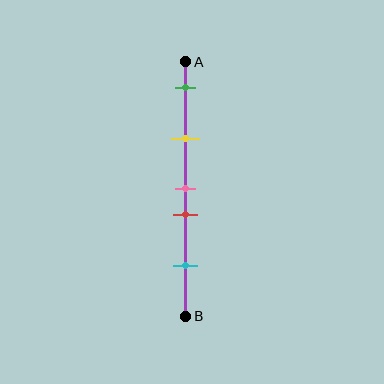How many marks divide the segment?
There are 5 marks dividing the segment.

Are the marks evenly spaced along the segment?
No, the marks are not evenly spaced.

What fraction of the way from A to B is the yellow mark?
The yellow mark is approximately 30% (0.3) of the way from A to B.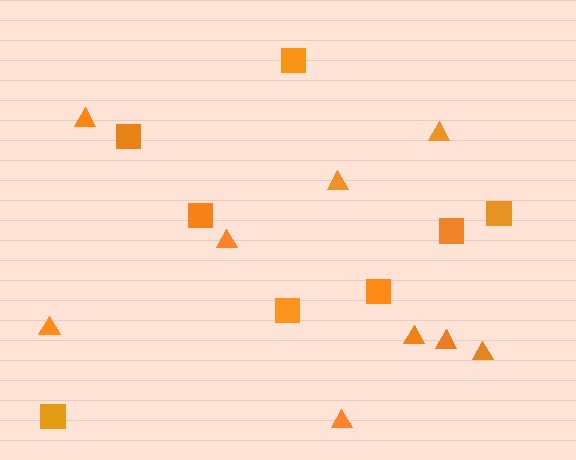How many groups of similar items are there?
There are 2 groups: one group of triangles (9) and one group of squares (8).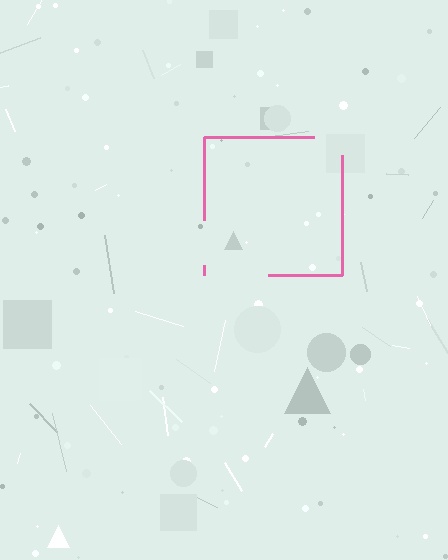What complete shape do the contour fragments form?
The contour fragments form a square.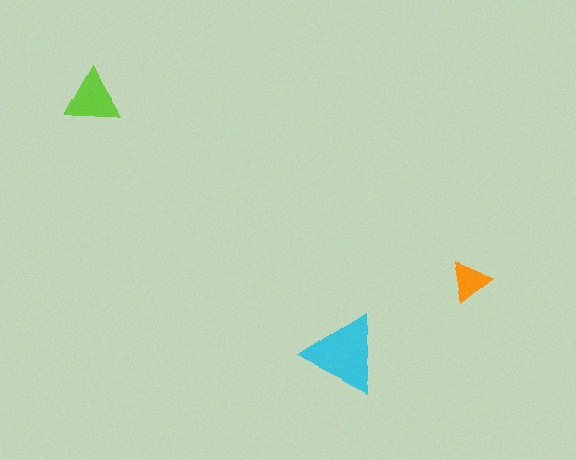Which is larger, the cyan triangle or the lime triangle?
The cyan one.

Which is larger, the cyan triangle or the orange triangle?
The cyan one.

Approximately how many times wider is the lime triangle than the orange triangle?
About 1.5 times wider.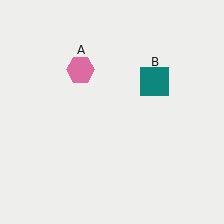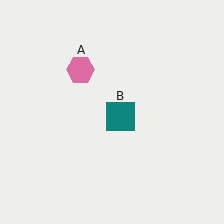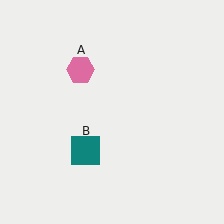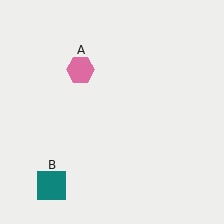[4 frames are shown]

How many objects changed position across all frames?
1 object changed position: teal square (object B).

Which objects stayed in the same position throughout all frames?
Pink hexagon (object A) remained stationary.